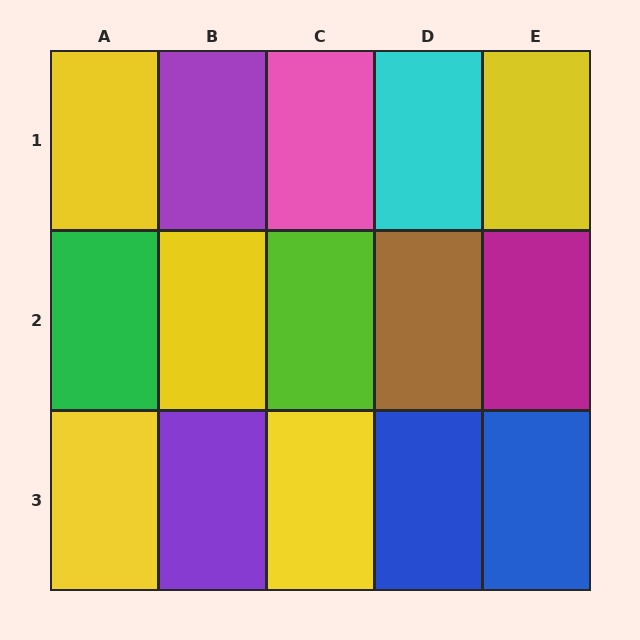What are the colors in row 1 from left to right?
Yellow, purple, pink, cyan, yellow.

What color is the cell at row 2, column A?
Green.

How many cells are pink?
1 cell is pink.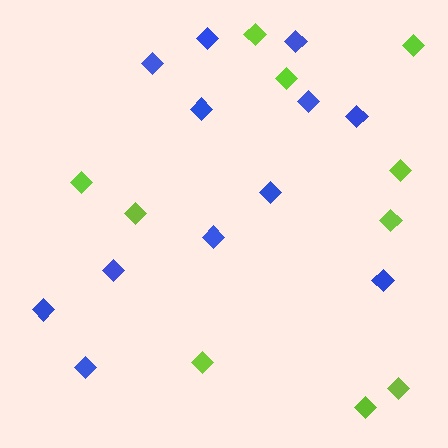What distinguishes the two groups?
There are 2 groups: one group of lime diamonds (10) and one group of blue diamonds (12).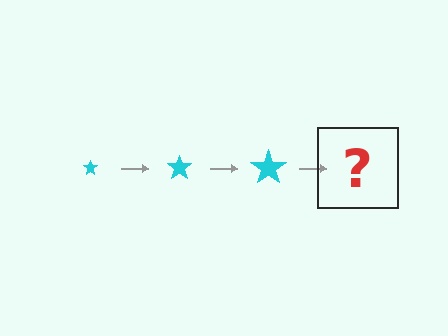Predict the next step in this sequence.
The next step is a cyan star, larger than the previous one.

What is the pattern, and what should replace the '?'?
The pattern is that the star gets progressively larger each step. The '?' should be a cyan star, larger than the previous one.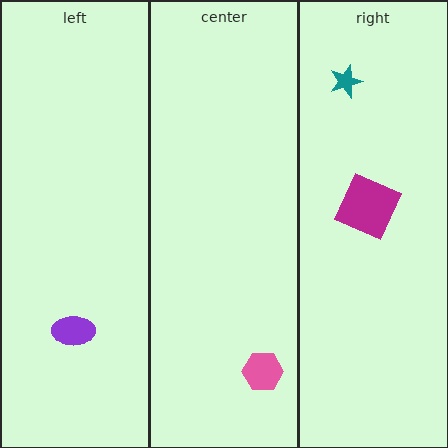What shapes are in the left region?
The purple ellipse.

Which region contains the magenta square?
The right region.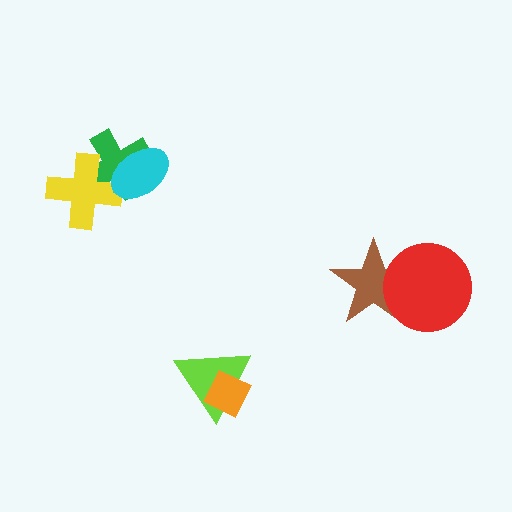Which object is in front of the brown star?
The red circle is in front of the brown star.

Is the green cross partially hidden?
Yes, it is partially covered by another shape.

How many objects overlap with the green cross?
2 objects overlap with the green cross.